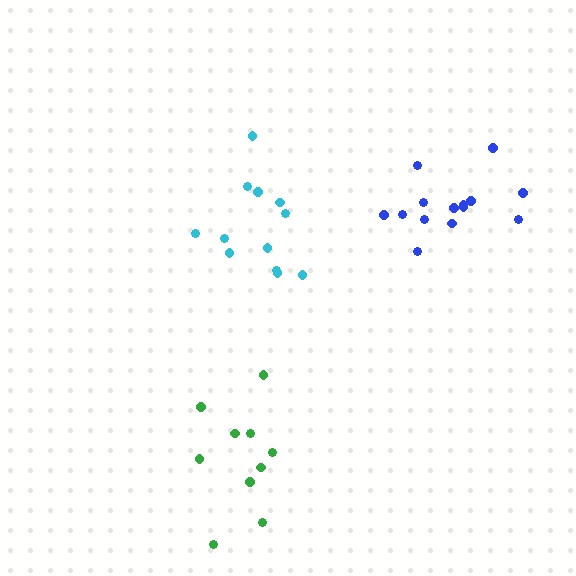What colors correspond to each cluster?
The clusters are colored: cyan, green, blue.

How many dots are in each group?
Group 1: 12 dots, Group 2: 10 dots, Group 3: 14 dots (36 total).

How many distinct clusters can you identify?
There are 3 distinct clusters.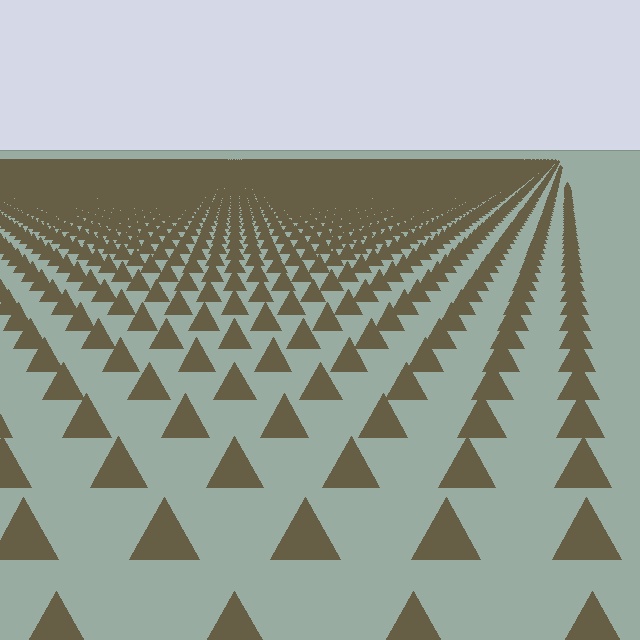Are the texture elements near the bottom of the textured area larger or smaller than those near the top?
Larger. Near the bottom, elements are closer to the viewer and appear at a bigger on-screen size.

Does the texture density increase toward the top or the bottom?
Density increases toward the top.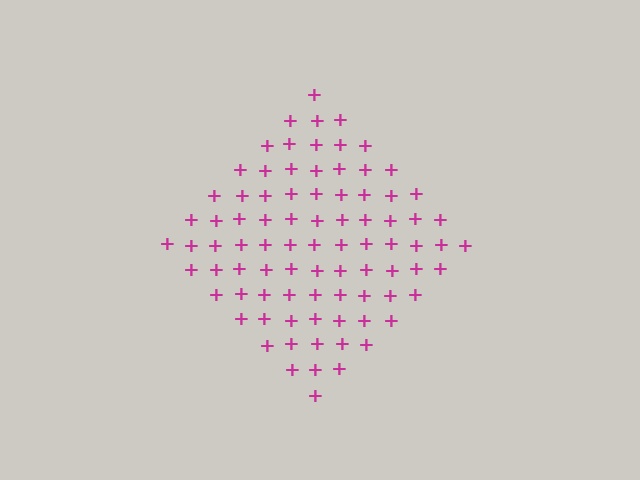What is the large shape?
The large shape is a diamond.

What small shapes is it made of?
It is made of small plus signs.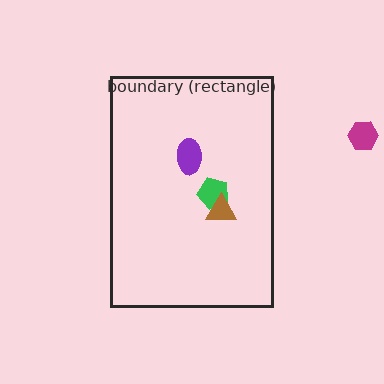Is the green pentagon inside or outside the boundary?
Inside.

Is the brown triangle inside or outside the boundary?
Inside.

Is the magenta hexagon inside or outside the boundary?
Outside.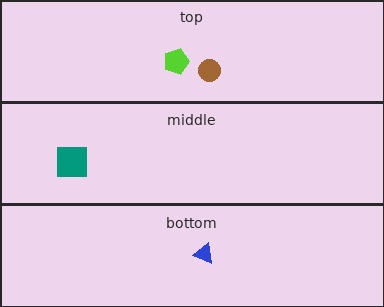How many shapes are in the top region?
2.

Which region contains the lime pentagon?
The top region.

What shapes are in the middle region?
The teal square.